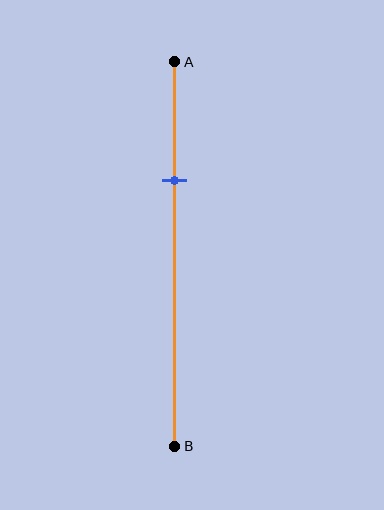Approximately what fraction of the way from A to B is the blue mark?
The blue mark is approximately 30% of the way from A to B.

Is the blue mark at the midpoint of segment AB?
No, the mark is at about 30% from A, not at the 50% midpoint.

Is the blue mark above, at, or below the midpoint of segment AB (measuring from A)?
The blue mark is above the midpoint of segment AB.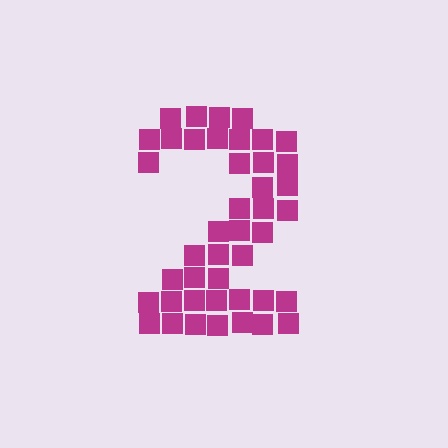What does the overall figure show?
The overall figure shows the digit 2.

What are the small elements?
The small elements are squares.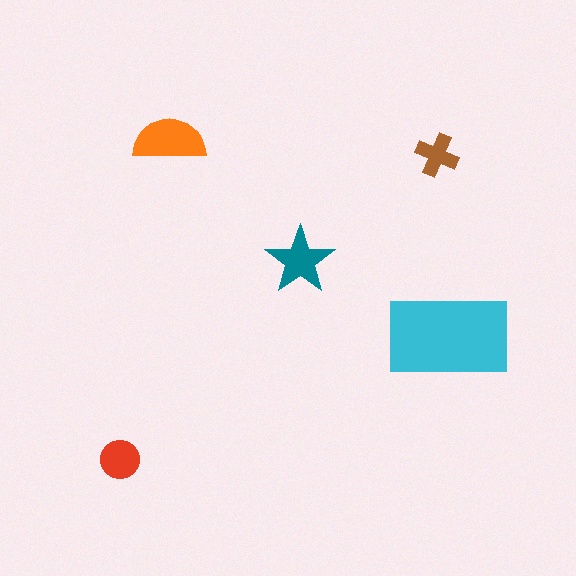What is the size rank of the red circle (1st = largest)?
4th.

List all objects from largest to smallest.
The cyan rectangle, the orange semicircle, the teal star, the red circle, the brown cross.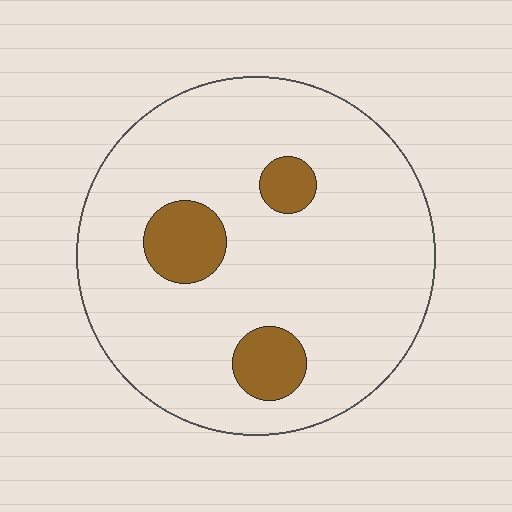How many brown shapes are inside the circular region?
3.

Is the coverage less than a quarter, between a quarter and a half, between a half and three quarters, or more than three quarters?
Less than a quarter.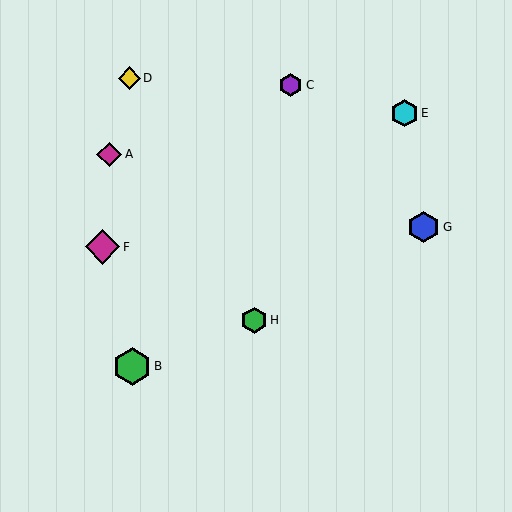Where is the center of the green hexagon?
The center of the green hexagon is at (132, 366).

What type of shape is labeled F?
Shape F is a magenta diamond.